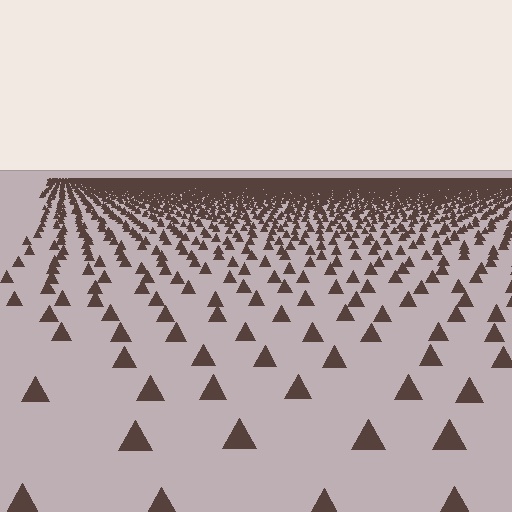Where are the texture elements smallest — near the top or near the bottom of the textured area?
Near the top.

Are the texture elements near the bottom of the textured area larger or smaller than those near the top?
Larger. Near the bottom, elements are closer to the viewer and appear at a bigger on-screen size.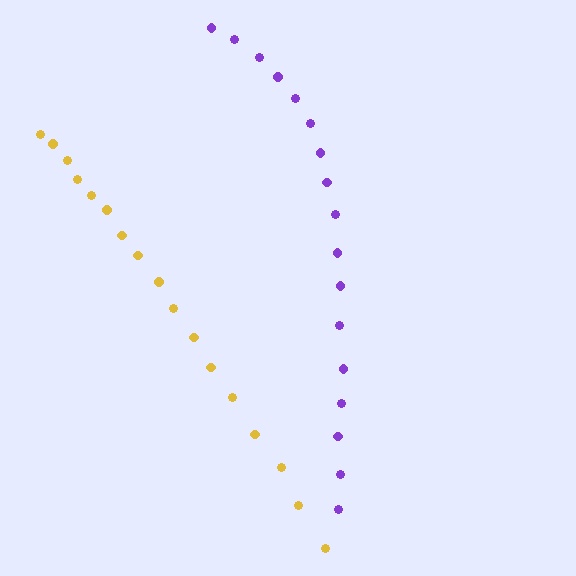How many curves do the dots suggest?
There are 2 distinct paths.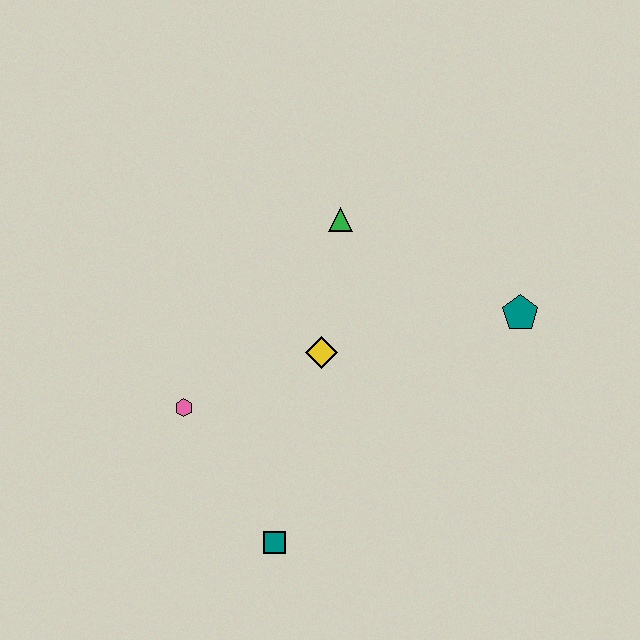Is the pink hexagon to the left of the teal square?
Yes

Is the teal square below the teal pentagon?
Yes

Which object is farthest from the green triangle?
The teal square is farthest from the green triangle.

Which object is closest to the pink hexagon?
The yellow diamond is closest to the pink hexagon.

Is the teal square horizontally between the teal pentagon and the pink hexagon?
Yes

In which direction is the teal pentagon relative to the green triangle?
The teal pentagon is to the right of the green triangle.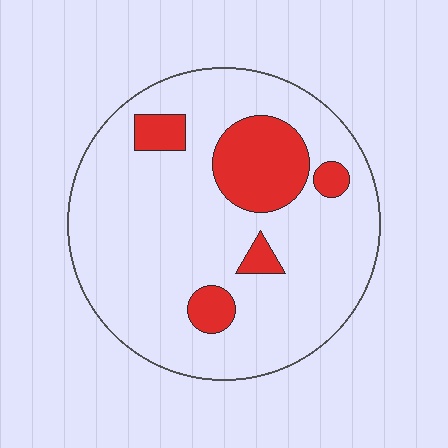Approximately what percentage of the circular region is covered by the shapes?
Approximately 15%.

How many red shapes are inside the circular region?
5.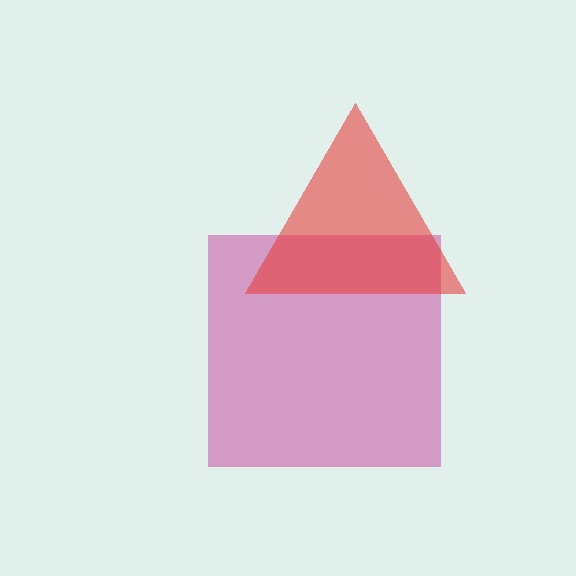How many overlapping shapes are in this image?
There are 2 overlapping shapes in the image.